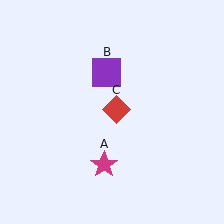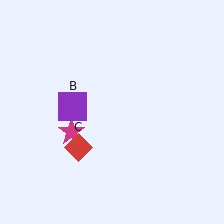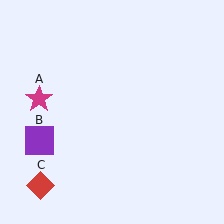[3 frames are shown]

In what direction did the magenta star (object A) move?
The magenta star (object A) moved up and to the left.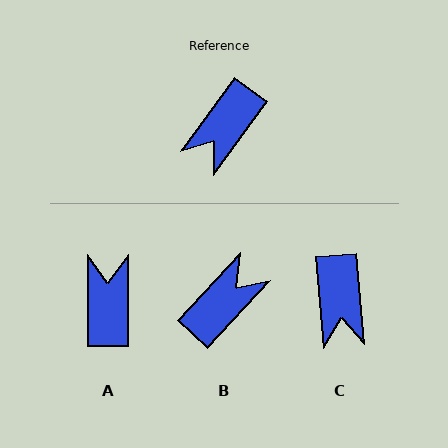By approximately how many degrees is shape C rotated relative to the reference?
Approximately 41 degrees counter-clockwise.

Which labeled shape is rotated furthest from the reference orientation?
B, about 173 degrees away.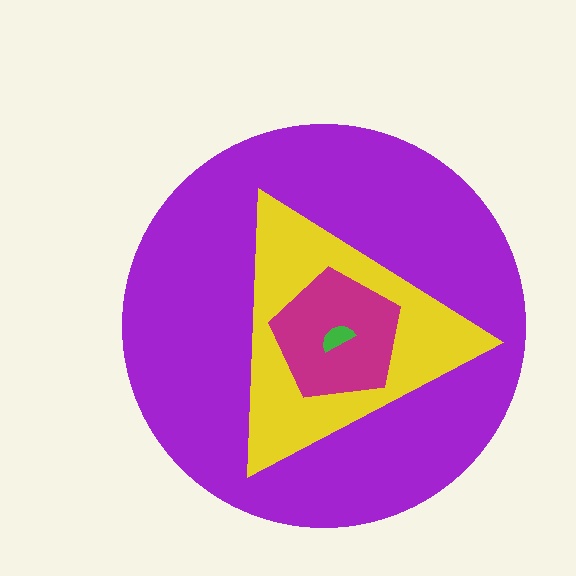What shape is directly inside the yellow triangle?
The magenta pentagon.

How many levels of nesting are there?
4.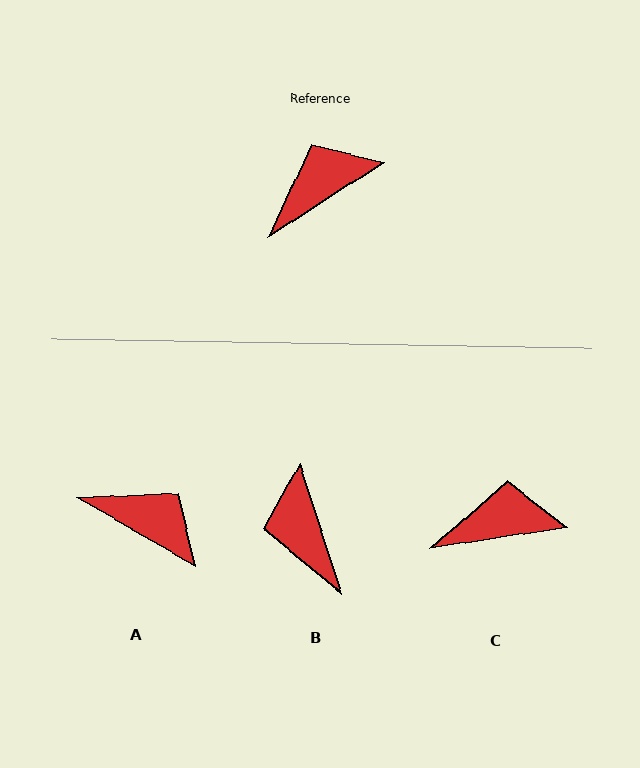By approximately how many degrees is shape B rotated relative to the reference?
Approximately 75 degrees counter-clockwise.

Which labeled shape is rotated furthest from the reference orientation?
B, about 75 degrees away.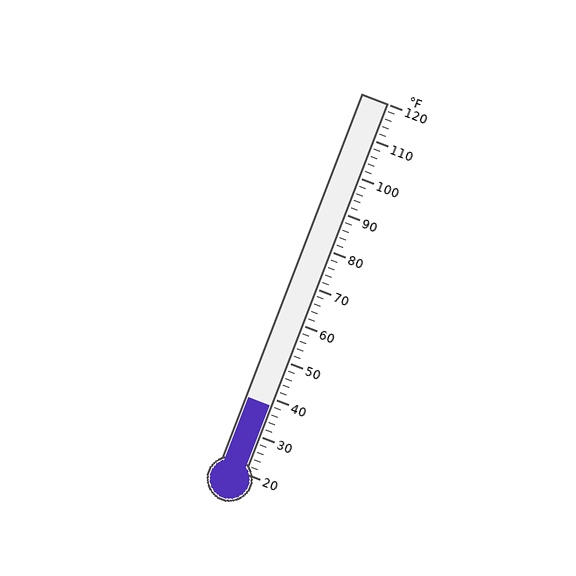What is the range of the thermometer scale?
The thermometer scale ranges from 20°F to 120°F.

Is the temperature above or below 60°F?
The temperature is below 60°F.